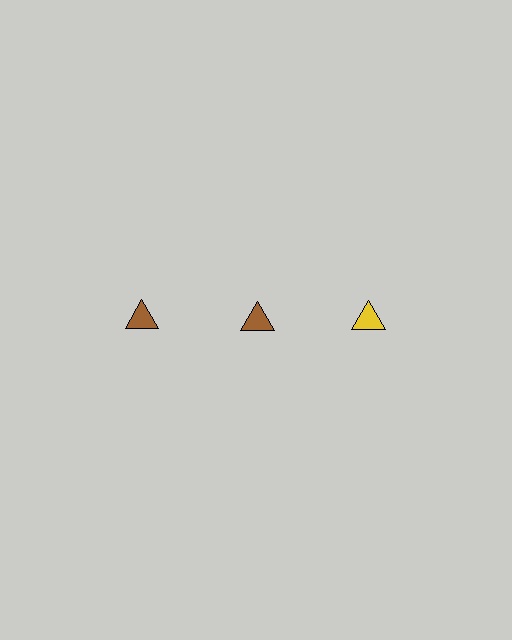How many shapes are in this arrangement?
There are 3 shapes arranged in a grid pattern.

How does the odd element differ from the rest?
It has a different color: yellow instead of brown.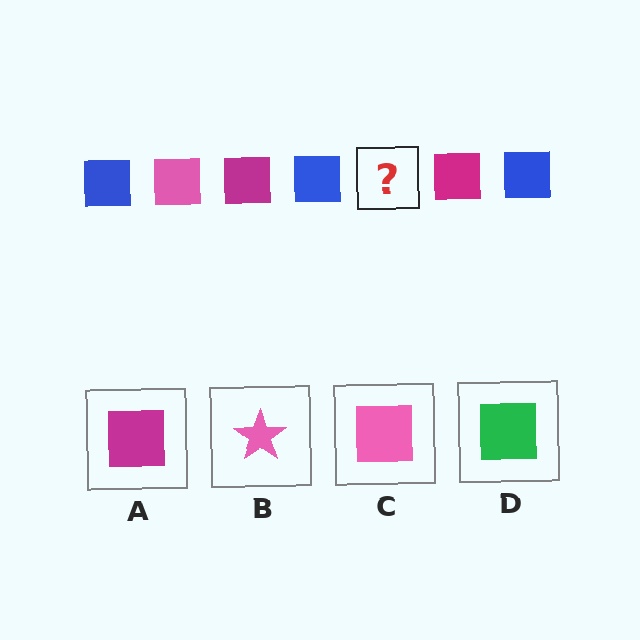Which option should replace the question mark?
Option C.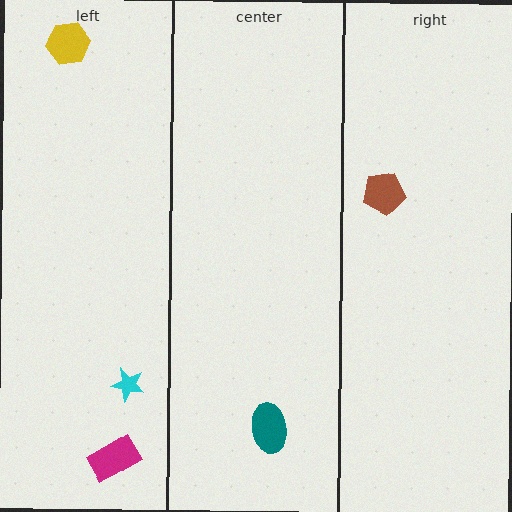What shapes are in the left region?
The magenta rectangle, the cyan star, the yellow hexagon.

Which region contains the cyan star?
The left region.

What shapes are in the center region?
The teal ellipse.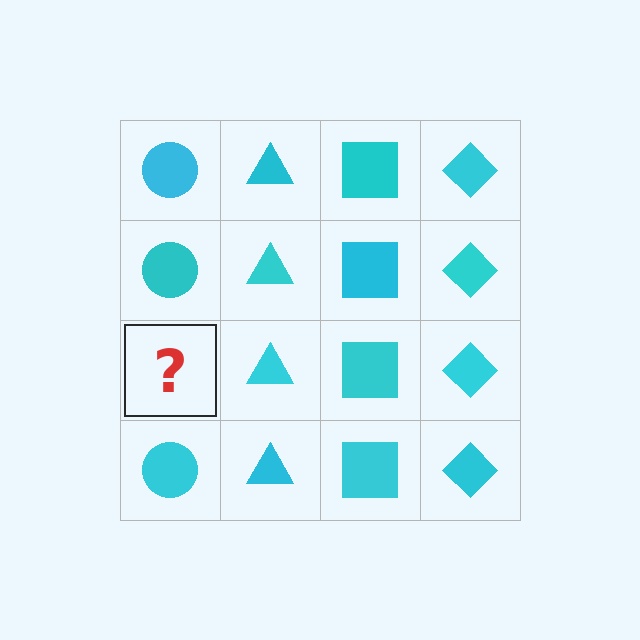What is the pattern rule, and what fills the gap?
The rule is that each column has a consistent shape. The gap should be filled with a cyan circle.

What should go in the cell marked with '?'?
The missing cell should contain a cyan circle.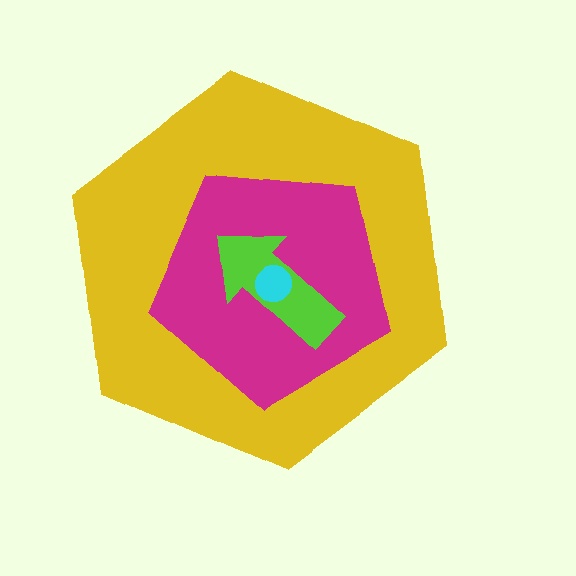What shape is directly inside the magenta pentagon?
The lime arrow.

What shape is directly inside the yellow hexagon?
The magenta pentagon.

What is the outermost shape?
The yellow hexagon.